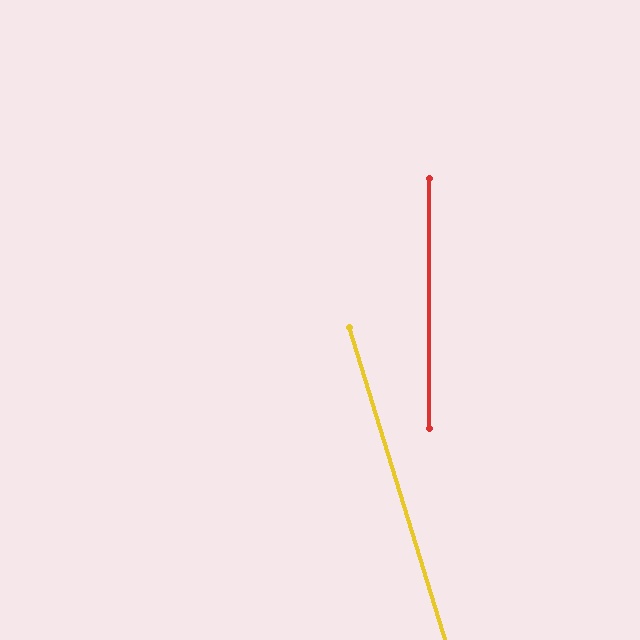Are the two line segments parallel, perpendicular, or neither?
Neither parallel nor perpendicular — they differ by about 17°.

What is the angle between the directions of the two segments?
Approximately 17 degrees.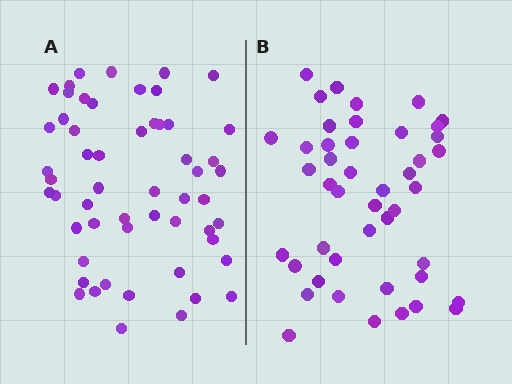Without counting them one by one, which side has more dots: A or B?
Region A (the left region) has more dots.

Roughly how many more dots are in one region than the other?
Region A has roughly 10 or so more dots than region B.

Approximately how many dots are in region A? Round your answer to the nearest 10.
About 60 dots. (The exact count is 55, which rounds to 60.)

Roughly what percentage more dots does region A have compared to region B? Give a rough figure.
About 20% more.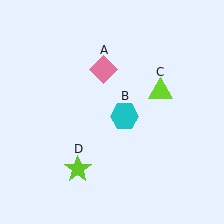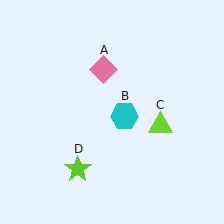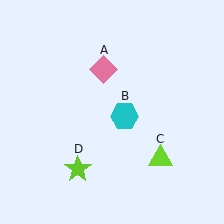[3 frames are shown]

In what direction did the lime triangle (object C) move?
The lime triangle (object C) moved down.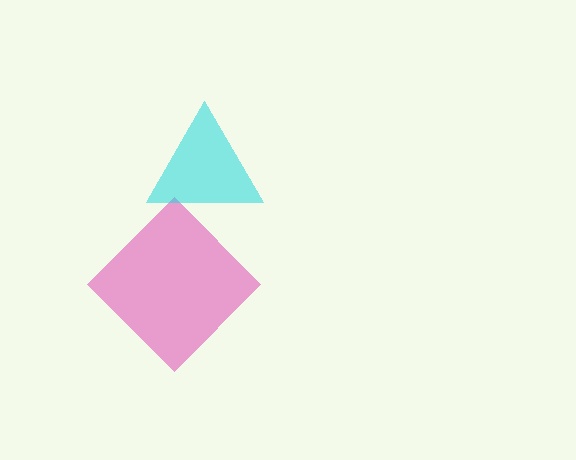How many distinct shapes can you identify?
There are 2 distinct shapes: a pink diamond, a cyan triangle.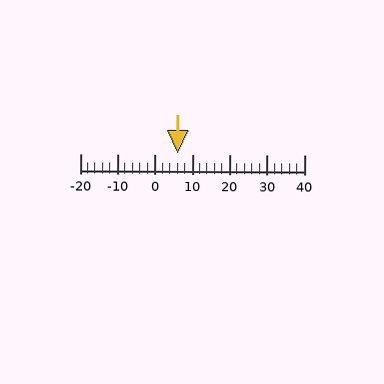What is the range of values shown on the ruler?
The ruler shows values from -20 to 40.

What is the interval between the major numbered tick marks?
The major tick marks are spaced 10 units apart.